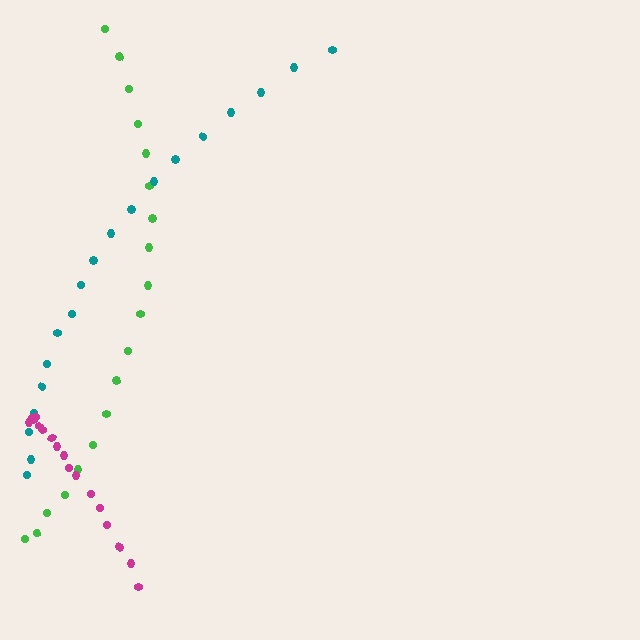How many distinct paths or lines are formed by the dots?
There are 3 distinct paths.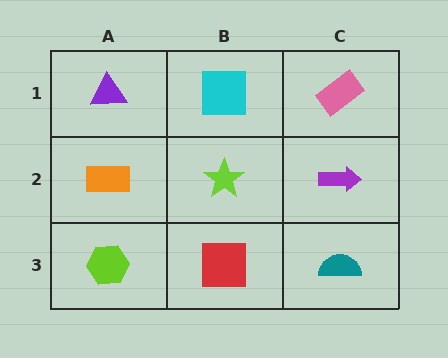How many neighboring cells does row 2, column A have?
3.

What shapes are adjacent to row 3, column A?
An orange rectangle (row 2, column A), a red square (row 3, column B).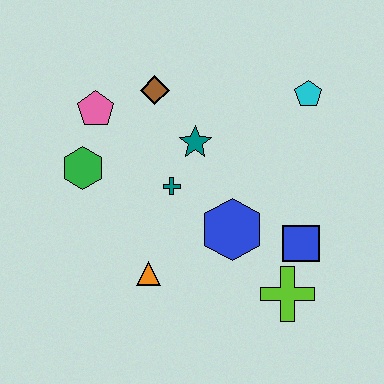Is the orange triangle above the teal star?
No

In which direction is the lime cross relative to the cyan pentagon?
The lime cross is below the cyan pentagon.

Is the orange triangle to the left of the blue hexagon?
Yes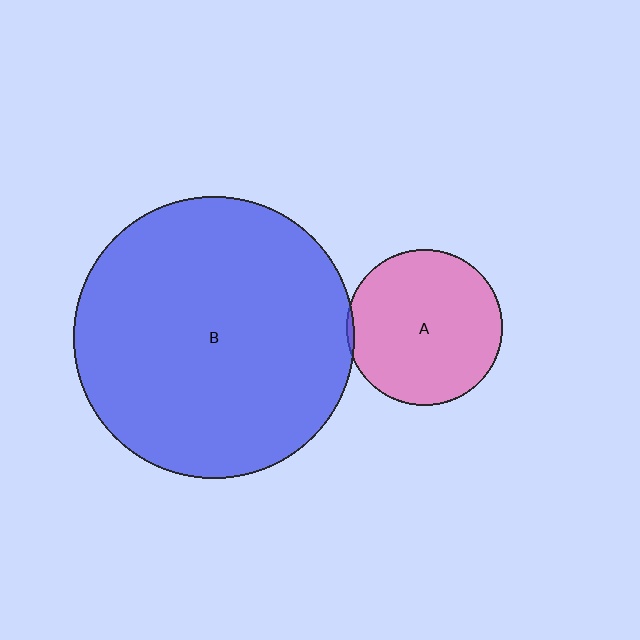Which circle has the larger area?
Circle B (blue).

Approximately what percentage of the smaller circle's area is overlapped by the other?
Approximately 5%.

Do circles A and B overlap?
Yes.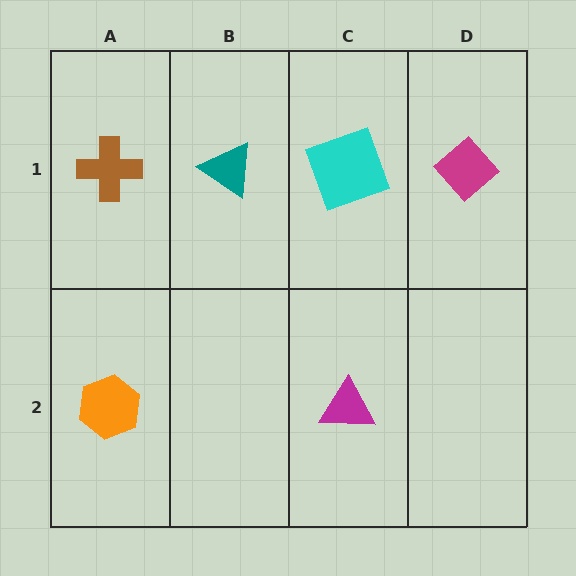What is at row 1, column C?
A cyan square.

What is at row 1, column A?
A brown cross.